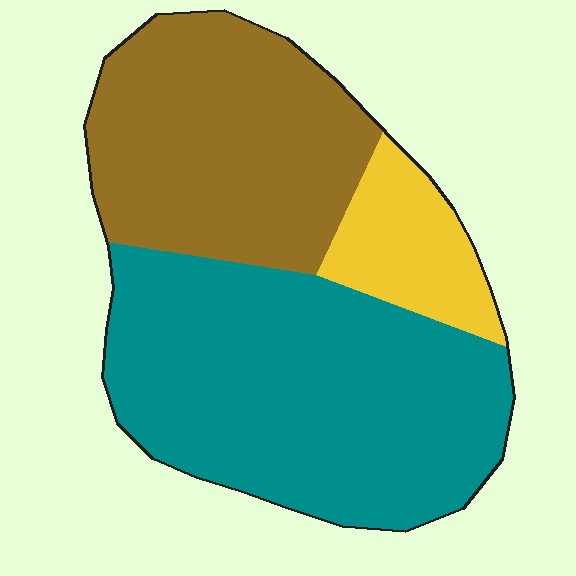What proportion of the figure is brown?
Brown takes up about three eighths (3/8) of the figure.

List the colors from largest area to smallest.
From largest to smallest: teal, brown, yellow.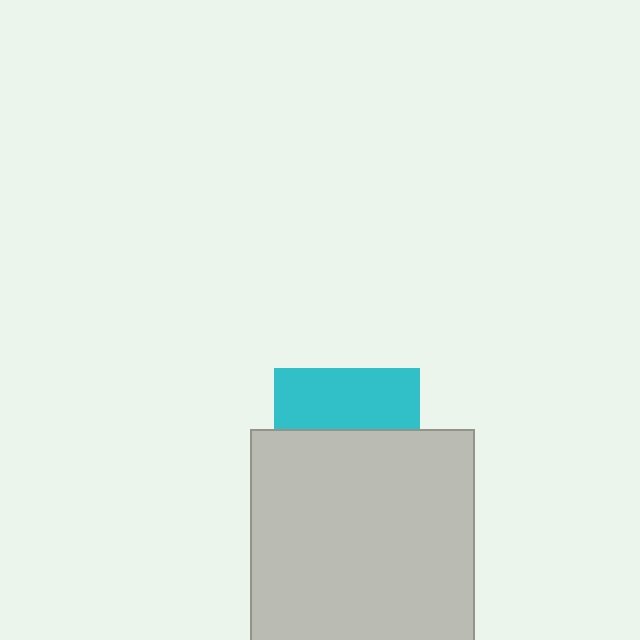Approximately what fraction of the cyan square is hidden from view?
Roughly 58% of the cyan square is hidden behind the light gray rectangle.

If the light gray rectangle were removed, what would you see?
You would see the complete cyan square.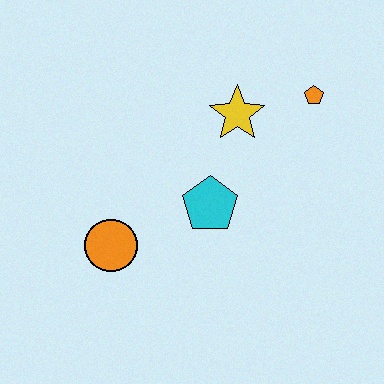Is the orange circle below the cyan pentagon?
Yes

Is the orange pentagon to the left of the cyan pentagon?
No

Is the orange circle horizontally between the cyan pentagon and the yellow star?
No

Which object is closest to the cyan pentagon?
The yellow star is closest to the cyan pentagon.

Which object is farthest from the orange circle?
The orange pentagon is farthest from the orange circle.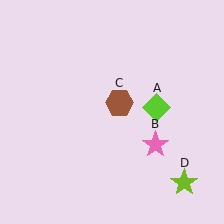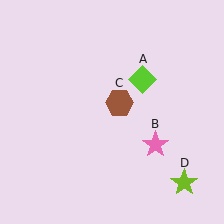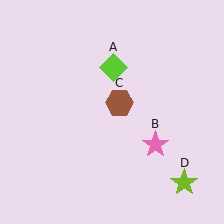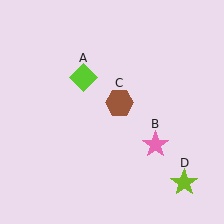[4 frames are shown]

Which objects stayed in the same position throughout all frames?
Pink star (object B) and brown hexagon (object C) and lime star (object D) remained stationary.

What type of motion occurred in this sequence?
The lime diamond (object A) rotated counterclockwise around the center of the scene.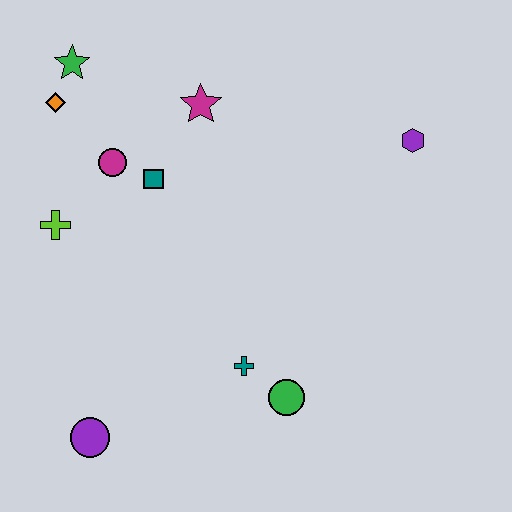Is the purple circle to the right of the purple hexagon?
No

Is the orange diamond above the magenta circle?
Yes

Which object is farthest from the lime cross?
The purple hexagon is farthest from the lime cross.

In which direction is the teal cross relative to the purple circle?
The teal cross is to the right of the purple circle.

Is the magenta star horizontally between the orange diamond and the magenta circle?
No